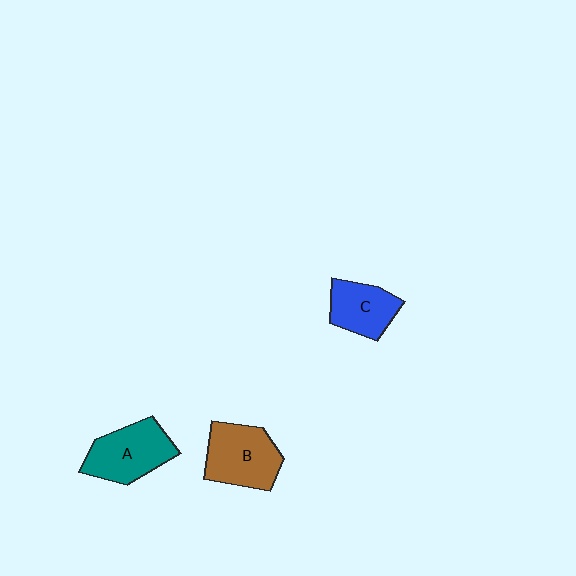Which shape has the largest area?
Shape B (brown).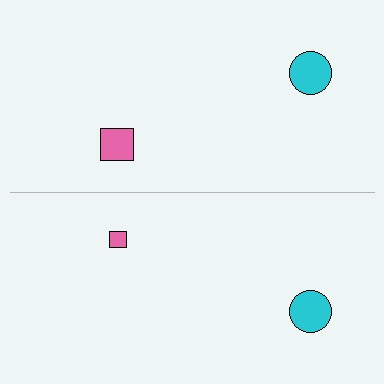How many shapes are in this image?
There are 4 shapes in this image.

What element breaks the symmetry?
The pink square on the bottom side has a different size than its mirror counterpart.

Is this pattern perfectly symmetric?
No, the pattern is not perfectly symmetric. The pink square on the bottom side has a different size than its mirror counterpart.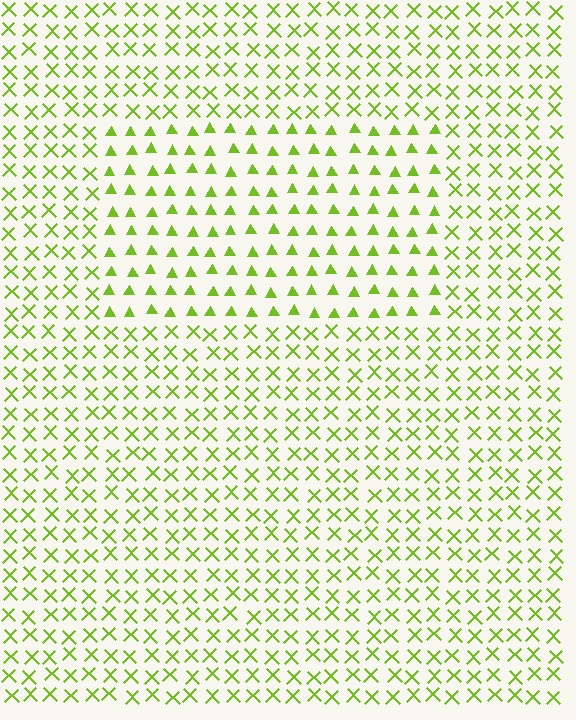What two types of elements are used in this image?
The image uses triangles inside the rectangle region and X marks outside it.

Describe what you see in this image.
The image is filled with small lime elements arranged in a uniform grid. A rectangle-shaped region contains triangles, while the surrounding area contains X marks. The boundary is defined purely by the change in element shape.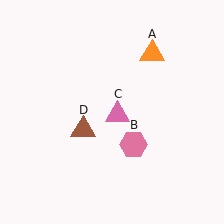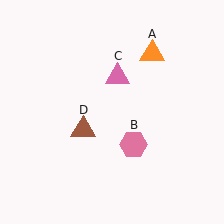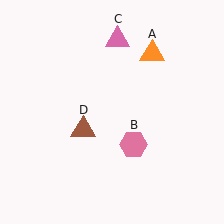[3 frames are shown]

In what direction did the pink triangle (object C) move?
The pink triangle (object C) moved up.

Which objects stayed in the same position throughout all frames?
Orange triangle (object A) and pink hexagon (object B) and brown triangle (object D) remained stationary.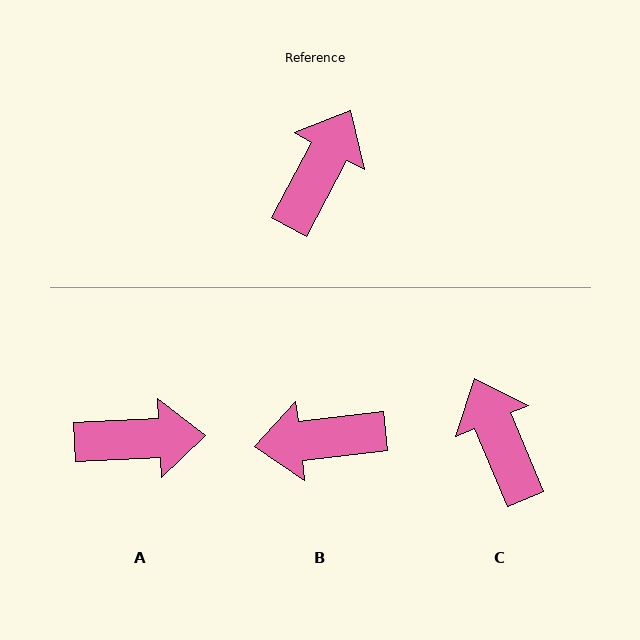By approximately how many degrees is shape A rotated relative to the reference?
Approximately 59 degrees clockwise.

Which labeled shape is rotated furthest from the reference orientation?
B, about 125 degrees away.